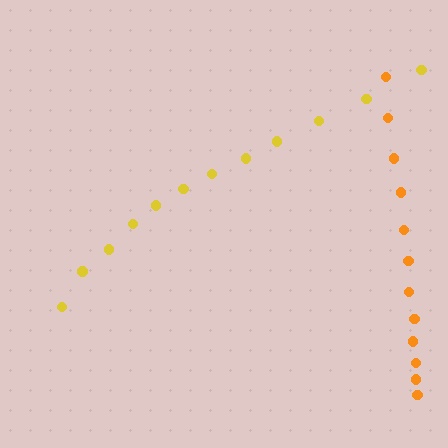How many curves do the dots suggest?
There are 2 distinct paths.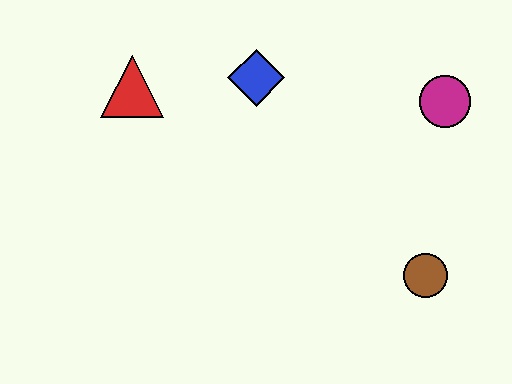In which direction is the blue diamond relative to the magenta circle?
The blue diamond is to the left of the magenta circle.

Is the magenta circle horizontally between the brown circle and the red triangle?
No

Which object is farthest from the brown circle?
The red triangle is farthest from the brown circle.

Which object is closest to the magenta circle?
The brown circle is closest to the magenta circle.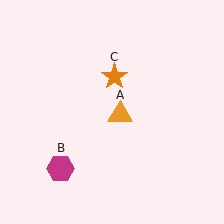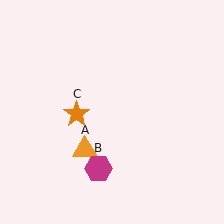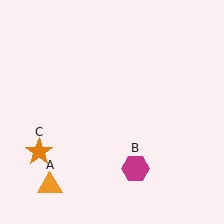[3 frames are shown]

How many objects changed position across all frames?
3 objects changed position: orange triangle (object A), magenta hexagon (object B), orange star (object C).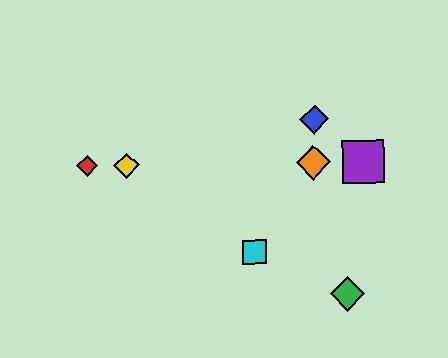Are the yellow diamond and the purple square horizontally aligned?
Yes, both are at y≈166.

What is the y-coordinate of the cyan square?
The cyan square is at y≈252.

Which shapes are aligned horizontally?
The red diamond, the yellow diamond, the purple square, the orange diamond are aligned horizontally.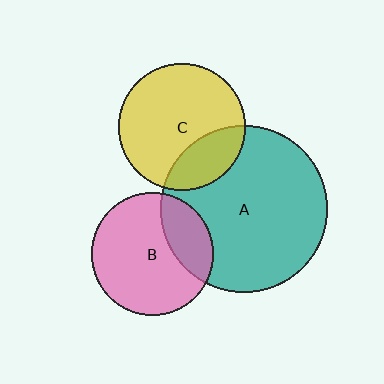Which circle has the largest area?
Circle A (teal).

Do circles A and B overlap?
Yes.